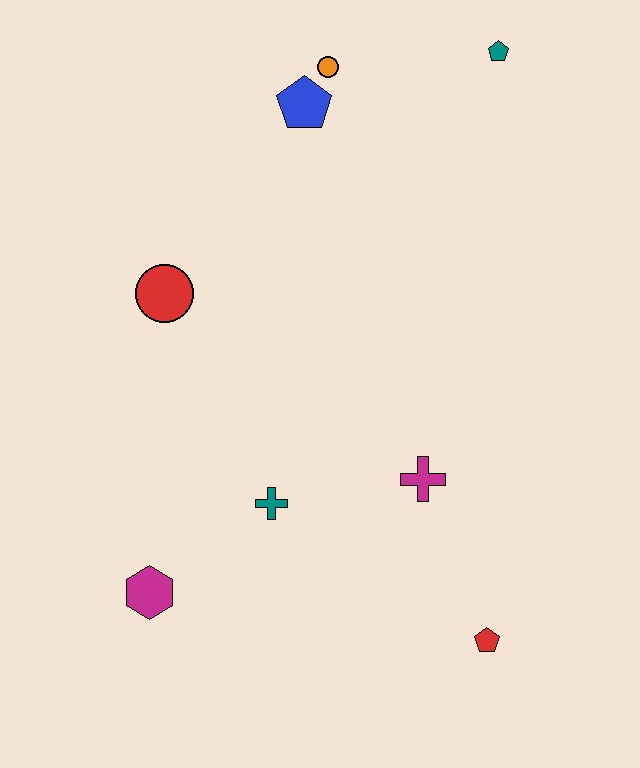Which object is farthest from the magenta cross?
The teal pentagon is farthest from the magenta cross.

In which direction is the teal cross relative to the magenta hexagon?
The teal cross is to the right of the magenta hexagon.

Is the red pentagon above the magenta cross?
No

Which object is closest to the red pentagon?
The magenta cross is closest to the red pentagon.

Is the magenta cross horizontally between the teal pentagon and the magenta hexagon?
Yes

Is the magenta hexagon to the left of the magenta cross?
Yes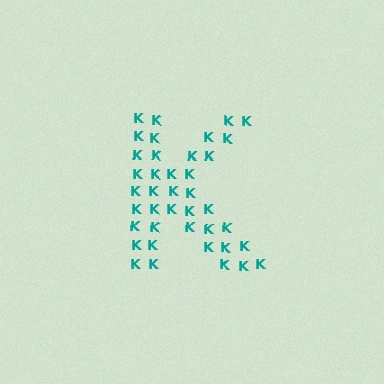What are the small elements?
The small elements are letter K's.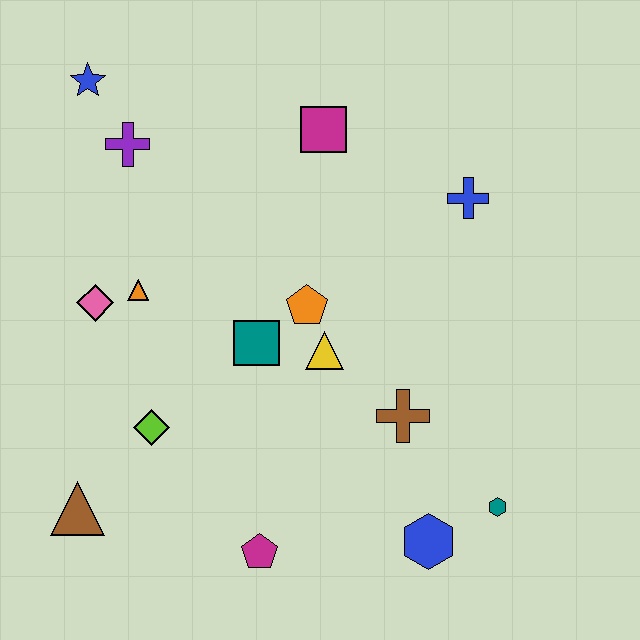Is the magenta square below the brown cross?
No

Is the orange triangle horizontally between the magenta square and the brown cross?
No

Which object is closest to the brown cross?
The yellow triangle is closest to the brown cross.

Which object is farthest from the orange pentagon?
The blue star is farthest from the orange pentagon.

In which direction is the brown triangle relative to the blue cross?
The brown triangle is to the left of the blue cross.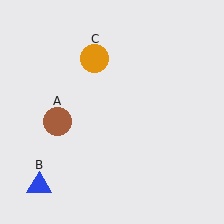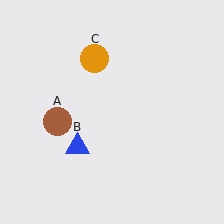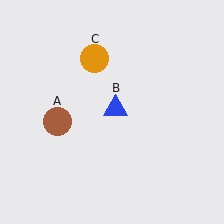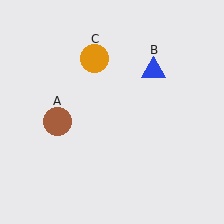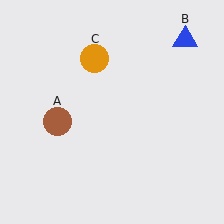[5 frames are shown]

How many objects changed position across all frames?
1 object changed position: blue triangle (object B).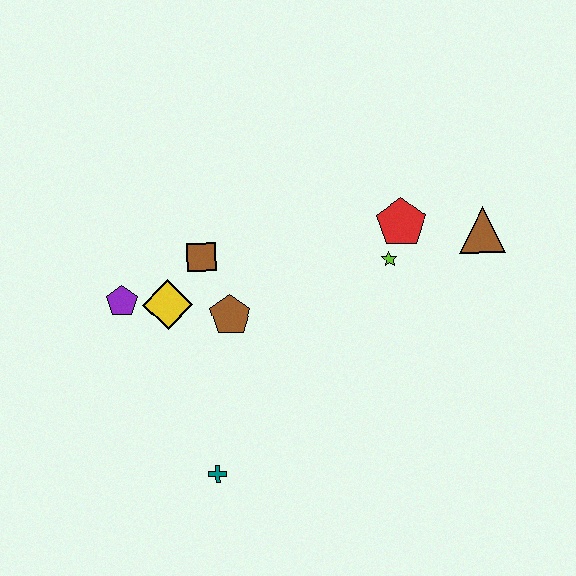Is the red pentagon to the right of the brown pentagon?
Yes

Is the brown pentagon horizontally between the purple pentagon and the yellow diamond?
No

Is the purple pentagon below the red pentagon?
Yes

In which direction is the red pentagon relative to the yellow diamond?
The red pentagon is to the right of the yellow diamond.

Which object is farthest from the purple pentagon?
The brown triangle is farthest from the purple pentagon.